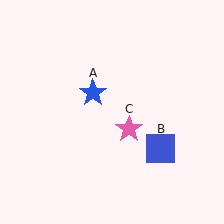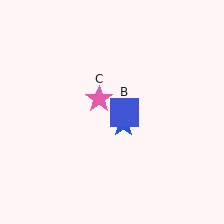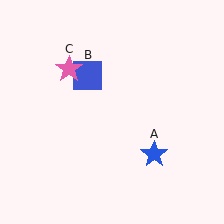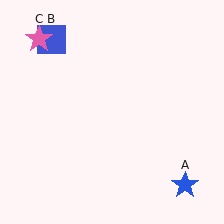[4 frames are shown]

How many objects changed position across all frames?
3 objects changed position: blue star (object A), blue square (object B), pink star (object C).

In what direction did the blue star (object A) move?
The blue star (object A) moved down and to the right.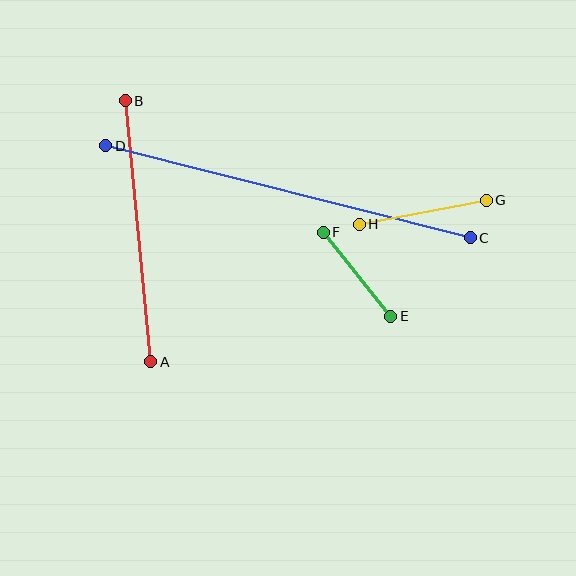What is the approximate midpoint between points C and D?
The midpoint is at approximately (288, 192) pixels.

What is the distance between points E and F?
The distance is approximately 107 pixels.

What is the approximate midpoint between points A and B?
The midpoint is at approximately (138, 231) pixels.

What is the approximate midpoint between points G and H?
The midpoint is at approximately (423, 212) pixels.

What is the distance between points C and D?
The distance is approximately 376 pixels.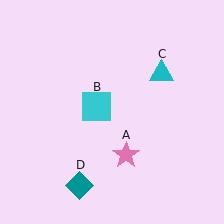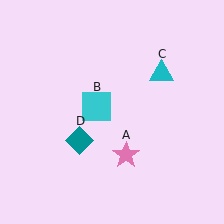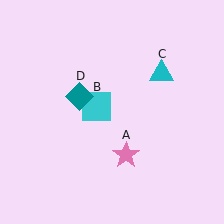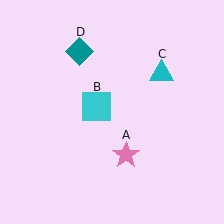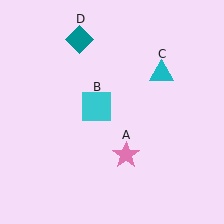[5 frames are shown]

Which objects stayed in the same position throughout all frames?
Pink star (object A) and cyan square (object B) and cyan triangle (object C) remained stationary.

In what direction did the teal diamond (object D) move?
The teal diamond (object D) moved up.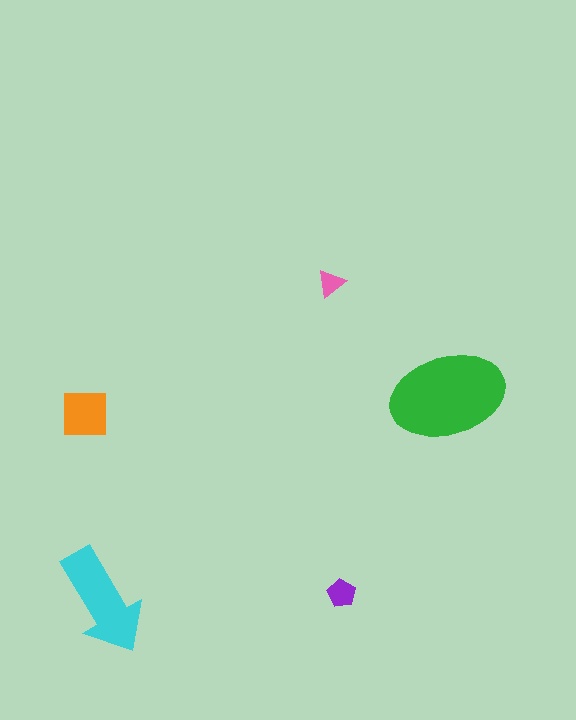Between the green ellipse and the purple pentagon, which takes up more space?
The green ellipse.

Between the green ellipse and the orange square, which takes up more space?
The green ellipse.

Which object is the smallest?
The pink triangle.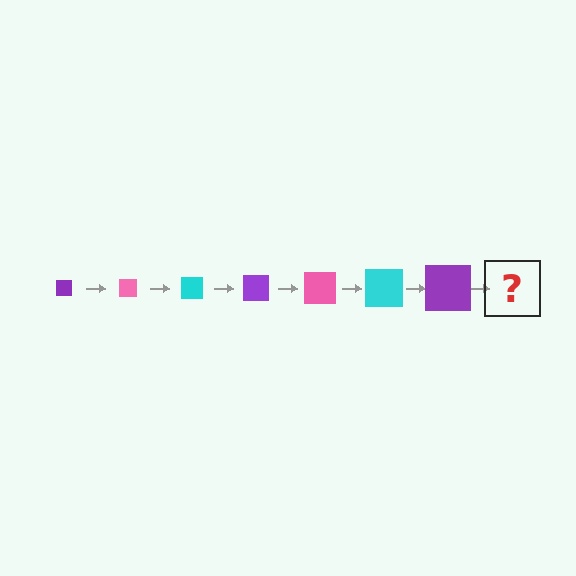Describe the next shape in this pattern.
It should be a pink square, larger than the previous one.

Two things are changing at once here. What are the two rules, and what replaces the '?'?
The two rules are that the square grows larger each step and the color cycles through purple, pink, and cyan. The '?' should be a pink square, larger than the previous one.